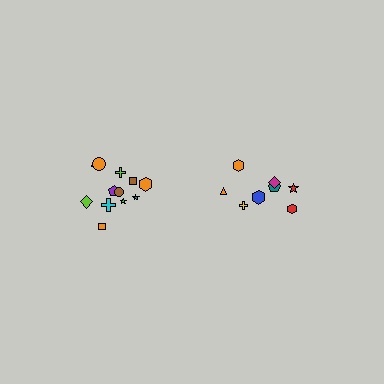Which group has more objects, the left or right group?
The left group.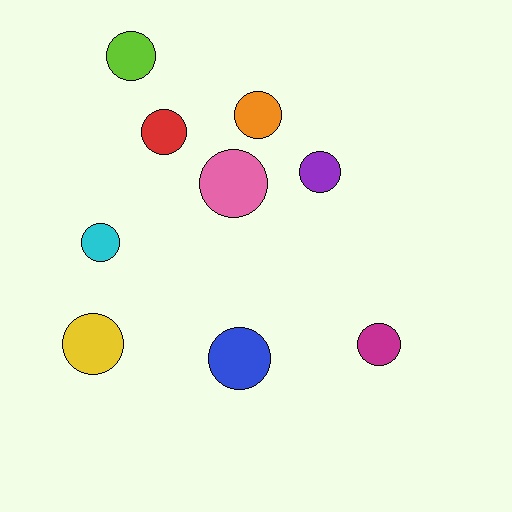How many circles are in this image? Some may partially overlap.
There are 9 circles.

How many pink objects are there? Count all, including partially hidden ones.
There is 1 pink object.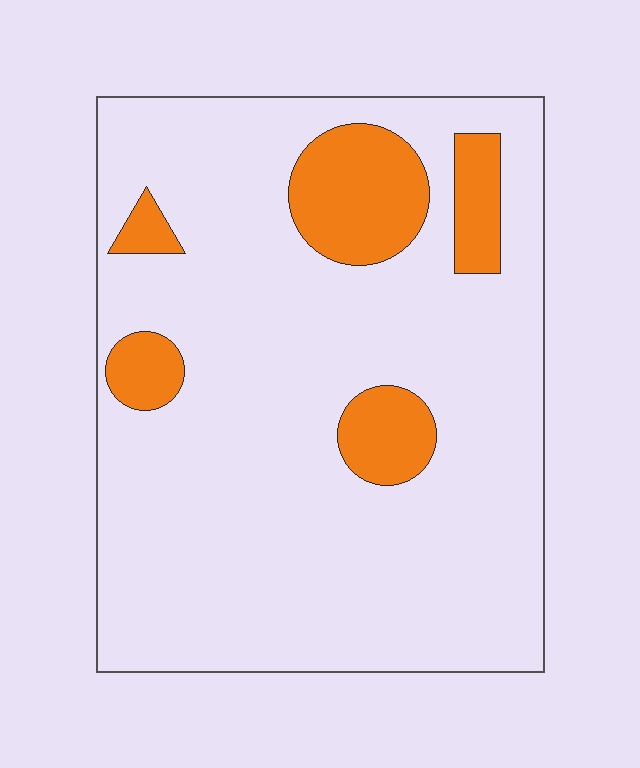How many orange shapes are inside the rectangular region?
5.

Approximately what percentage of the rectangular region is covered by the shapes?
Approximately 15%.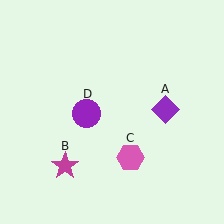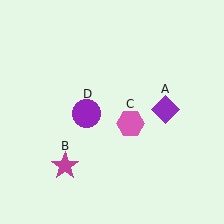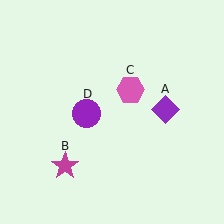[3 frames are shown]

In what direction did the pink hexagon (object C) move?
The pink hexagon (object C) moved up.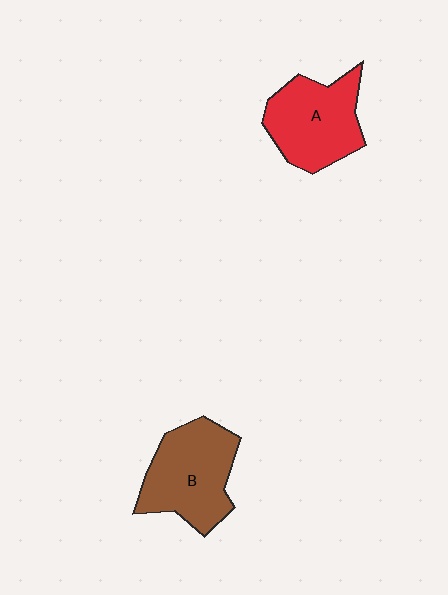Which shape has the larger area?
Shape B (brown).